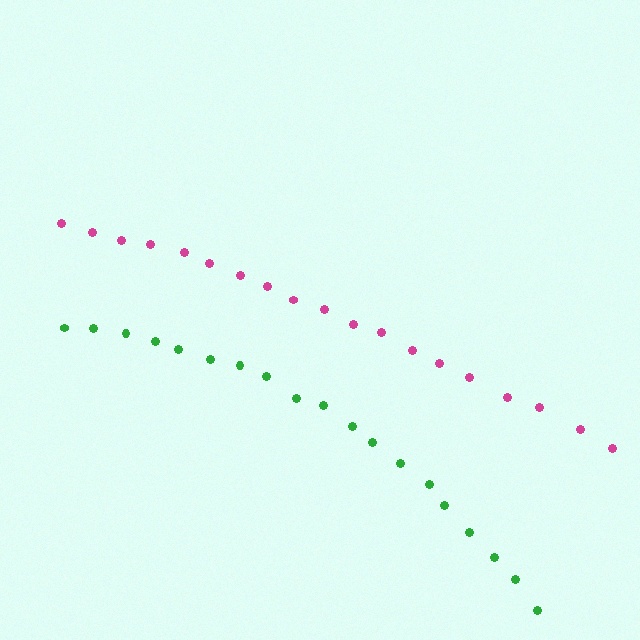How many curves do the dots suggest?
There are 2 distinct paths.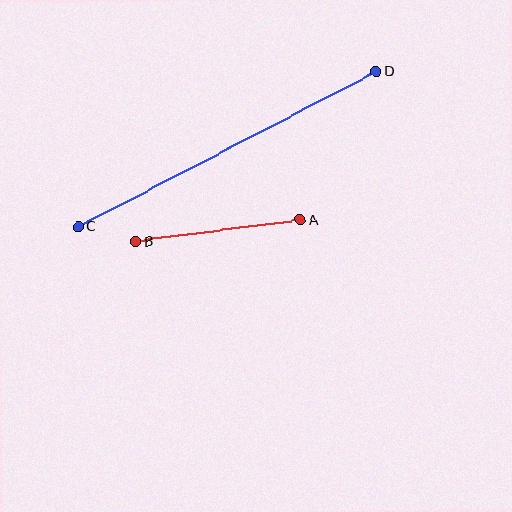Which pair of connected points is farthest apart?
Points C and D are farthest apart.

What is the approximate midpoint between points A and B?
The midpoint is at approximately (218, 231) pixels.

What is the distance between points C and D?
The distance is approximately 336 pixels.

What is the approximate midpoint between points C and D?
The midpoint is at approximately (227, 149) pixels.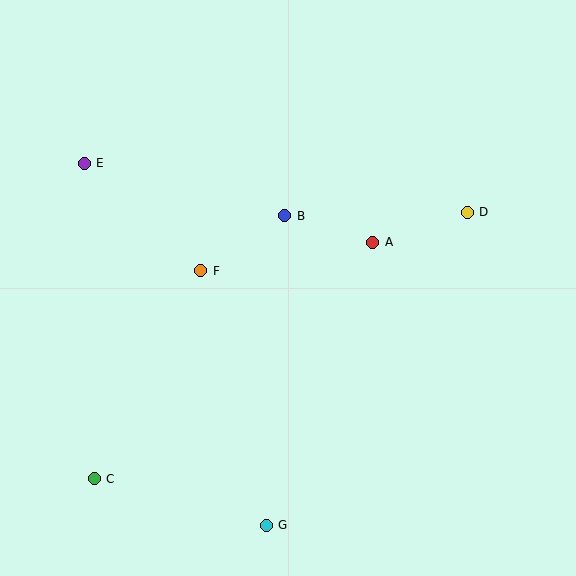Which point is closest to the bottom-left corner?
Point C is closest to the bottom-left corner.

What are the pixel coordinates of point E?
Point E is at (84, 163).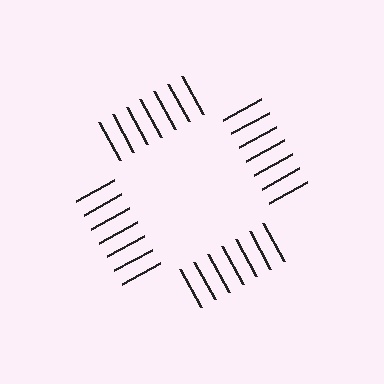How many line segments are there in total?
28 — 7 along each of the 4 edges.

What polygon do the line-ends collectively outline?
An illusory square — the line segments terminate on its edges but no continuous stroke is drawn.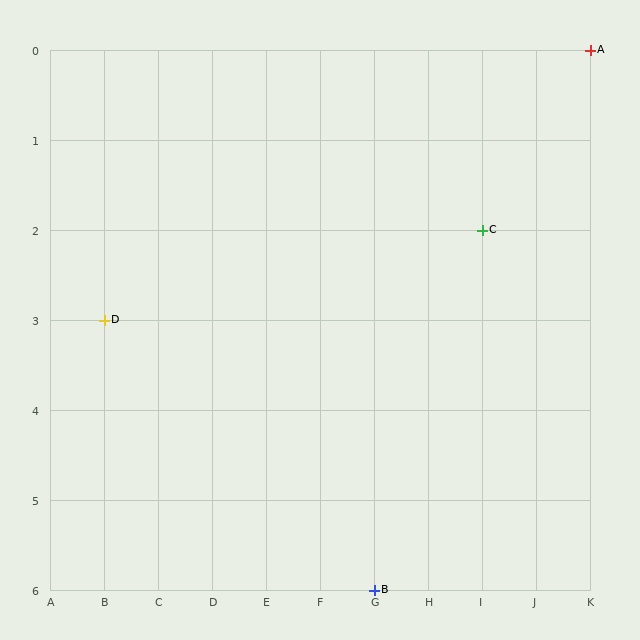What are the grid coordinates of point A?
Point A is at grid coordinates (K, 0).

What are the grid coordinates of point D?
Point D is at grid coordinates (B, 3).